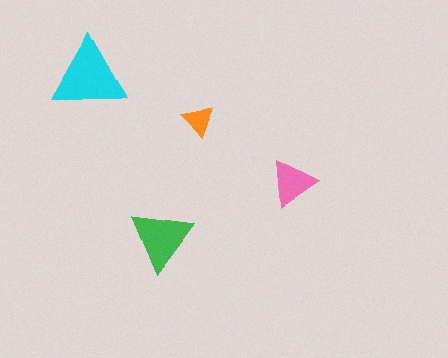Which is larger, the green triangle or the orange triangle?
The green one.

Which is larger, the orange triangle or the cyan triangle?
The cyan one.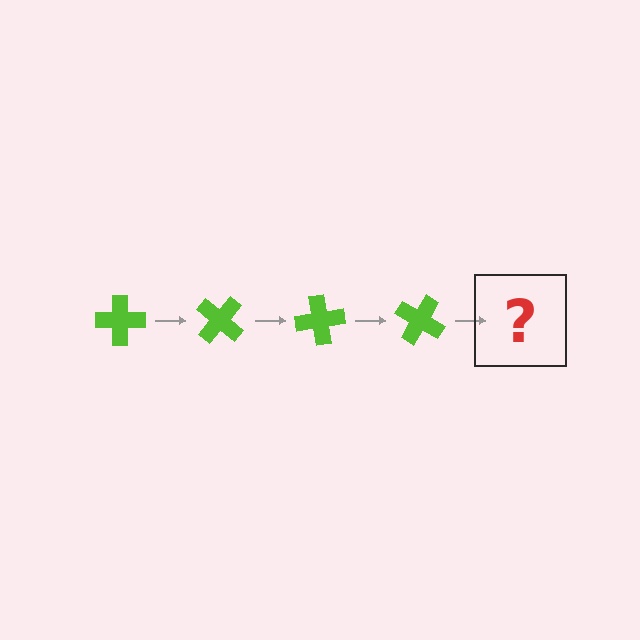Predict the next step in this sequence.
The next step is a lime cross rotated 160 degrees.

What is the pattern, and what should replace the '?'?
The pattern is that the cross rotates 40 degrees each step. The '?' should be a lime cross rotated 160 degrees.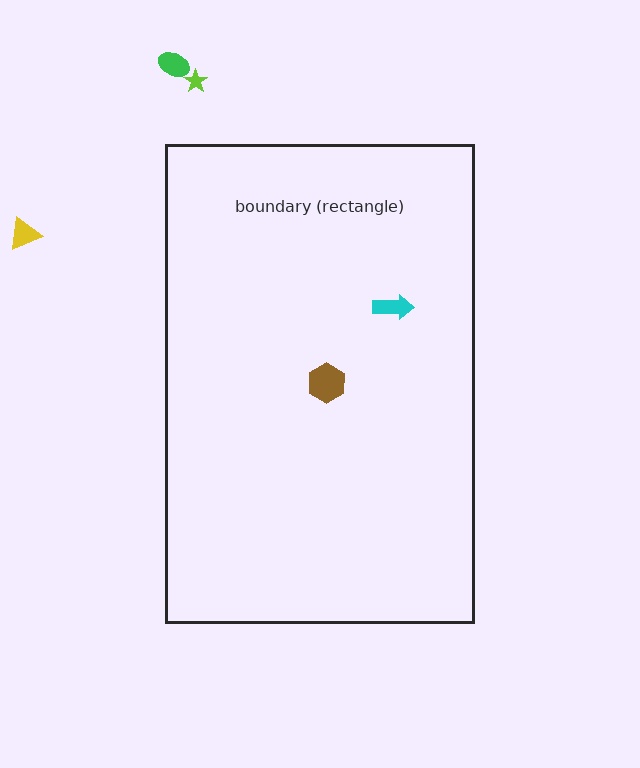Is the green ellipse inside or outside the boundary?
Outside.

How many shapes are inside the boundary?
2 inside, 3 outside.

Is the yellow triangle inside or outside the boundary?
Outside.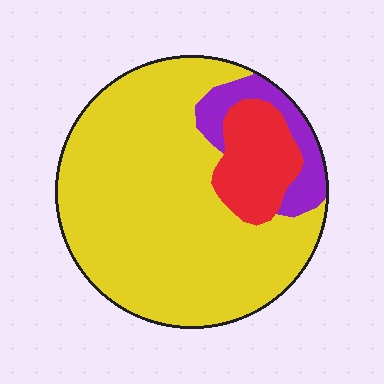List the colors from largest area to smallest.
From largest to smallest: yellow, red, purple.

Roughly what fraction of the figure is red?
Red covers 14% of the figure.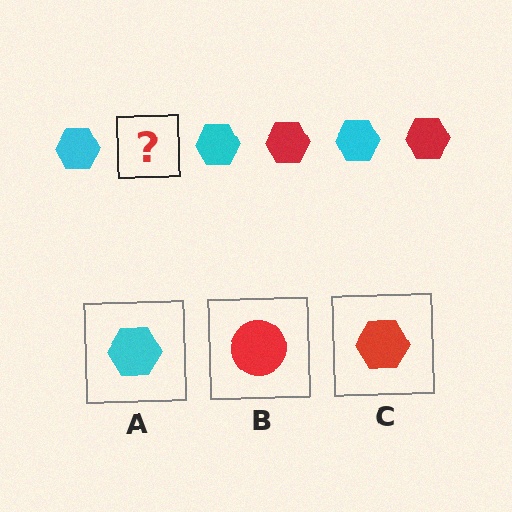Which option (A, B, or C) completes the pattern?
C.